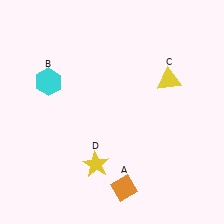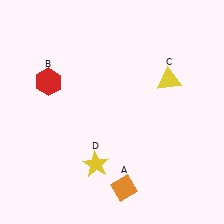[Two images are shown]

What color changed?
The hexagon (B) changed from cyan in Image 1 to red in Image 2.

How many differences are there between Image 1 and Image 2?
There is 1 difference between the two images.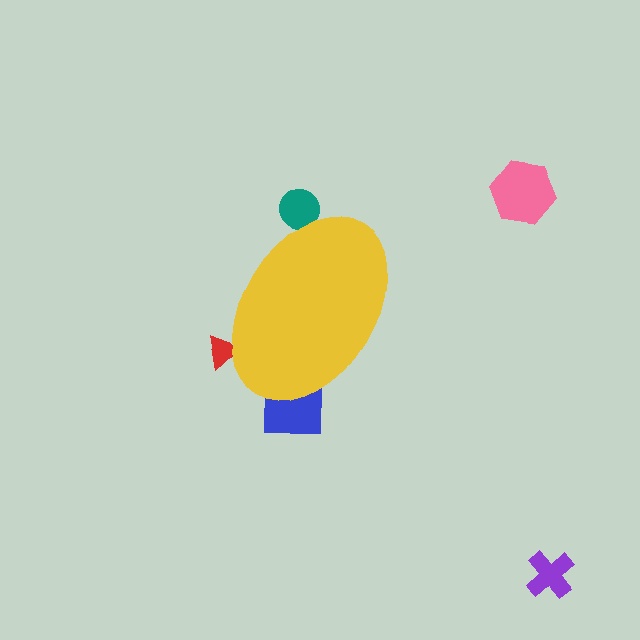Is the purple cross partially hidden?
No, the purple cross is fully visible.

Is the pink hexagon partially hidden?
No, the pink hexagon is fully visible.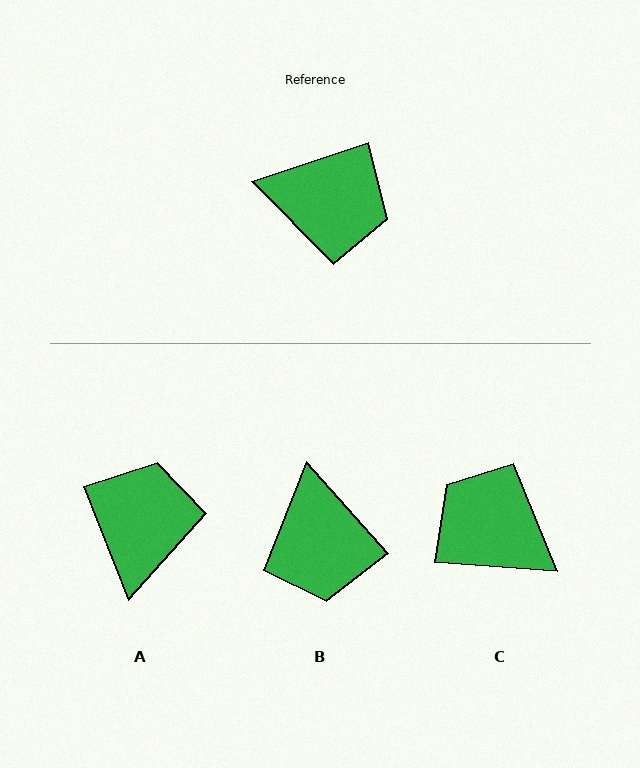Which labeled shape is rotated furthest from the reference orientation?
C, about 158 degrees away.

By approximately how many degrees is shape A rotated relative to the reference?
Approximately 94 degrees counter-clockwise.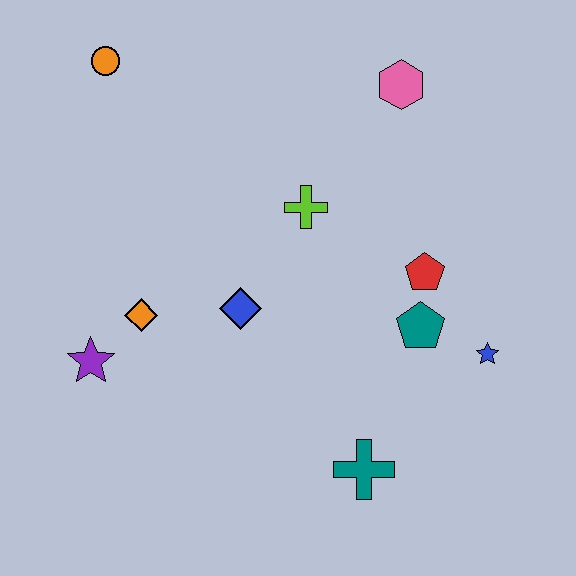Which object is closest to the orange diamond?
The purple star is closest to the orange diamond.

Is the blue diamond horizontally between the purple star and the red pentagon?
Yes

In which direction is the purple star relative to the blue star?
The purple star is to the left of the blue star.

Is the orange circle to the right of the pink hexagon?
No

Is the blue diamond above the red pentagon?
No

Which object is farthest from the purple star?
The pink hexagon is farthest from the purple star.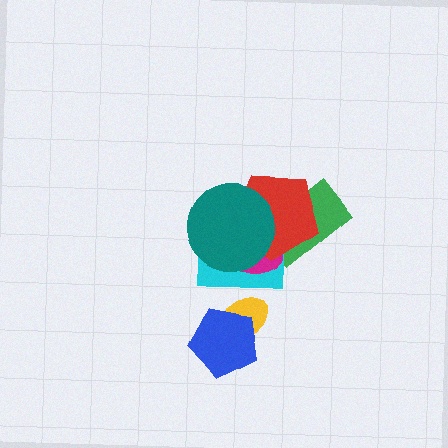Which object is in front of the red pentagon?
The teal circle is in front of the red pentagon.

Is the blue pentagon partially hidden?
No, no other shape covers it.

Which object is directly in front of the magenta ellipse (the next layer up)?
The red pentagon is directly in front of the magenta ellipse.